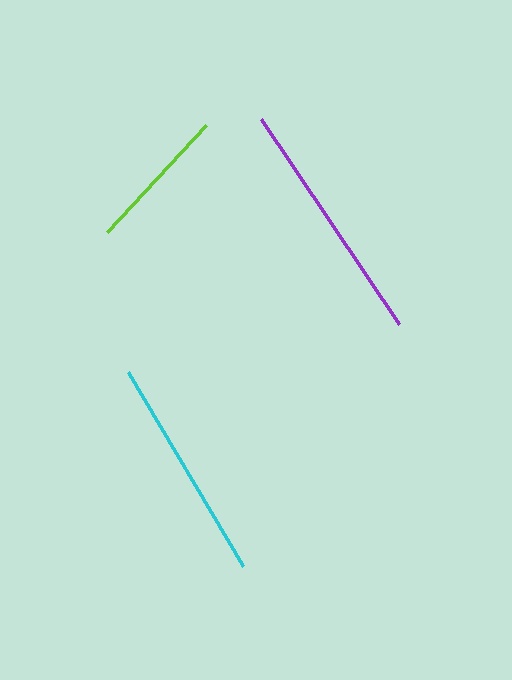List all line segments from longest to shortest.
From longest to shortest: purple, cyan, lime.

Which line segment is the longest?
The purple line is the longest at approximately 247 pixels.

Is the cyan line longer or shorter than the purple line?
The purple line is longer than the cyan line.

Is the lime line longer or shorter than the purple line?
The purple line is longer than the lime line.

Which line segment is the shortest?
The lime line is the shortest at approximately 146 pixels.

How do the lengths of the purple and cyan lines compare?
The purple and cyan lines are approximately the same length.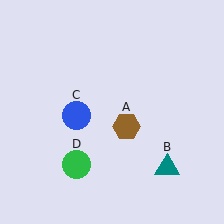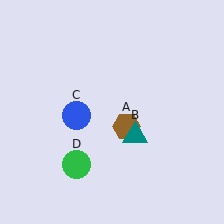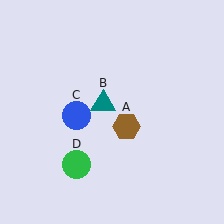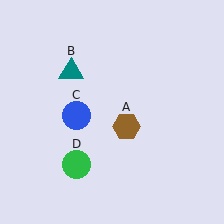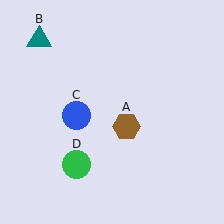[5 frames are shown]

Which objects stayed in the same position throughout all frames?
Brown hexagon (object A) and blue circle (object C) and green circle (object D) remained stationary.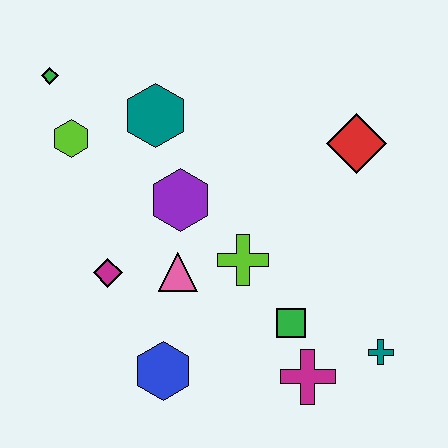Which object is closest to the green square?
The magenta cross is closest to the green square.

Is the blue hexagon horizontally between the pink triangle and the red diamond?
No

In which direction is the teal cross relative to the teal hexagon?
The teal cross is below the teal hexagon.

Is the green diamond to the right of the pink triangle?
No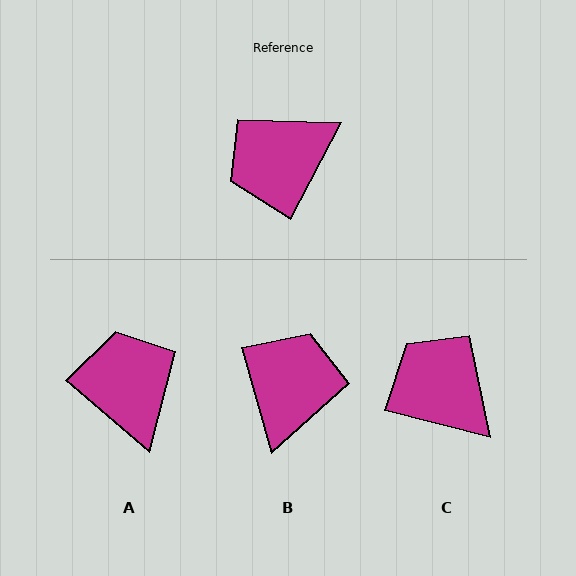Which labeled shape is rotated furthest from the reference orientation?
B, about 136 degrees away.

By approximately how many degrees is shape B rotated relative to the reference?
Approximately 136 degrees clockwise.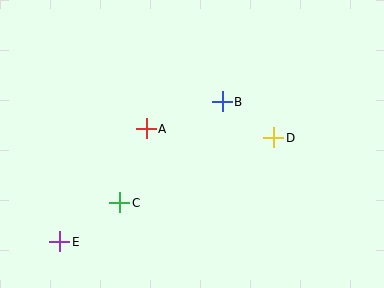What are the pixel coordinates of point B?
Point B is at (222, 102).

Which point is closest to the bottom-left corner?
Point E is closest to the bottom-left corner.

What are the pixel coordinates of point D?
Point D is at (274, 138).